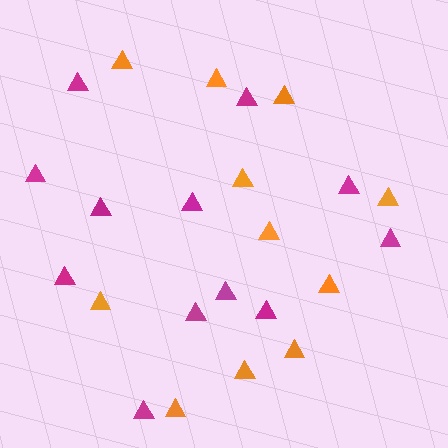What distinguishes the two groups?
There are 2 groups: one group of magenta triangles (12) and one group of orange triangles (11).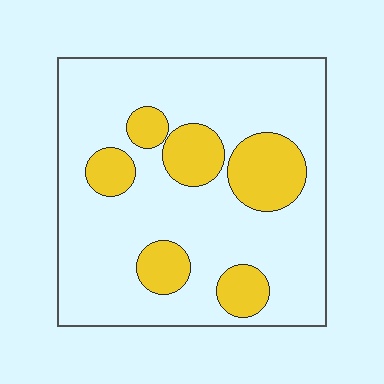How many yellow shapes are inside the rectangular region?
6.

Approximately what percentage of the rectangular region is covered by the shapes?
Approximately 20%.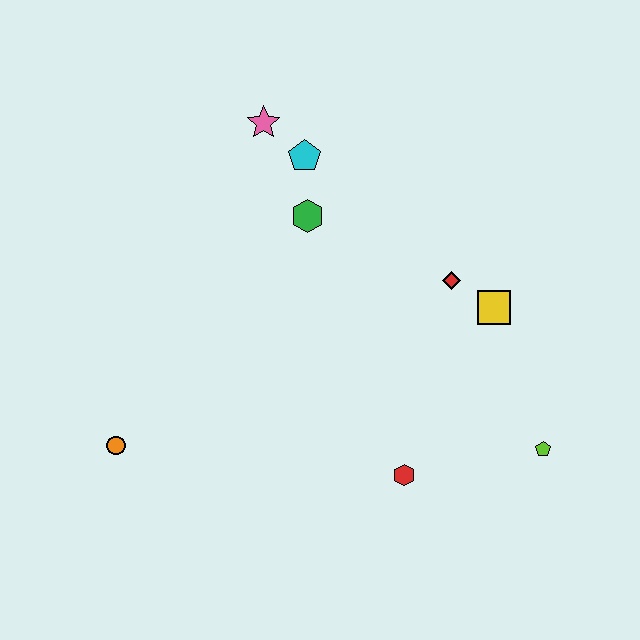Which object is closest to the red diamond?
The yellow square is closest to the red diamond.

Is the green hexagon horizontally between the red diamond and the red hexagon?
No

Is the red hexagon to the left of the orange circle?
No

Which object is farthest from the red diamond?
The orange circle is farthest from the red diamond.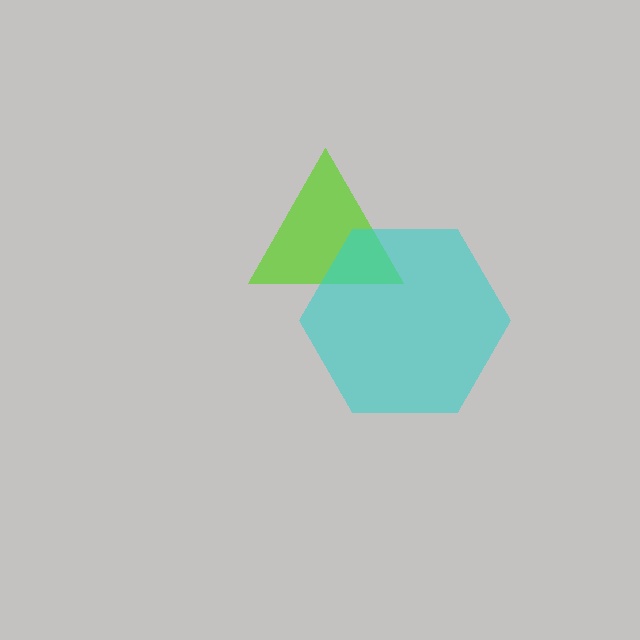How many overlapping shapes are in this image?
There are 2 overlapping shapes in the image.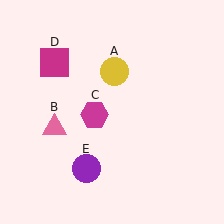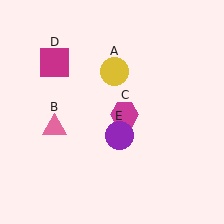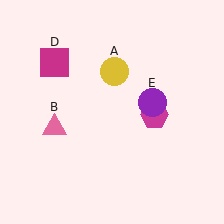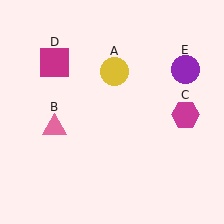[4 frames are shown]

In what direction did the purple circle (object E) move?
The purple circle (object E) moved up and to the right.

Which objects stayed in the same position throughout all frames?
Yellow circle (object A) and pink triangle (object B) and magenta square (object D) remained stationary.